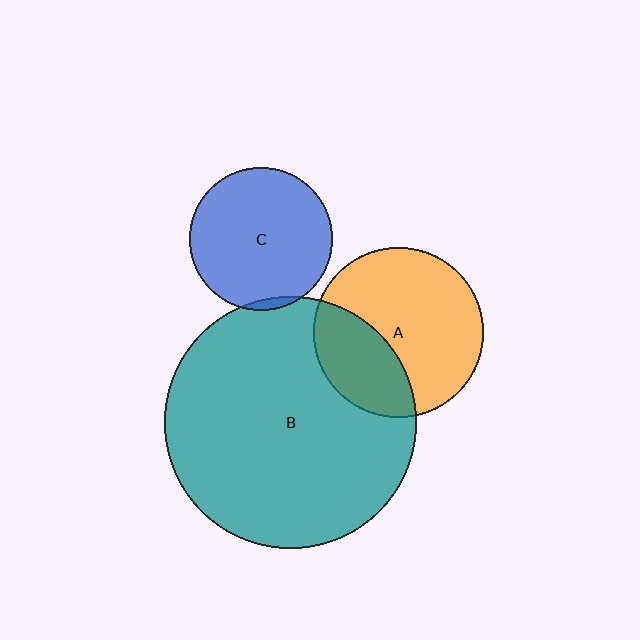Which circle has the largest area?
Circle B (teal).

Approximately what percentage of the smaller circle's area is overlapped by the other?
Approximately 35%.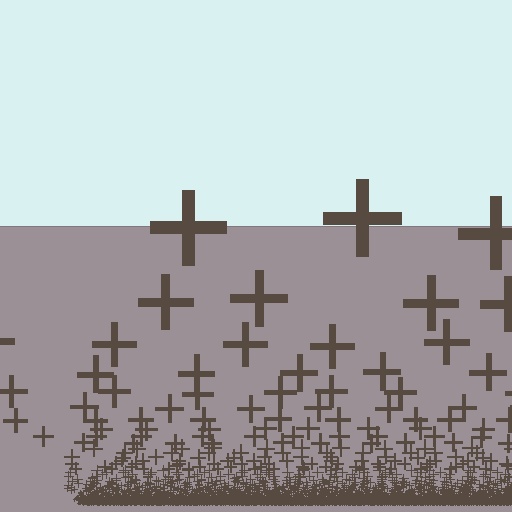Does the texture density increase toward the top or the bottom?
Density increases toward the bottom.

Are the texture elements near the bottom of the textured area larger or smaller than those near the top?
Smaller. The gradient is inverted — elements near the bottom are smaller and denser.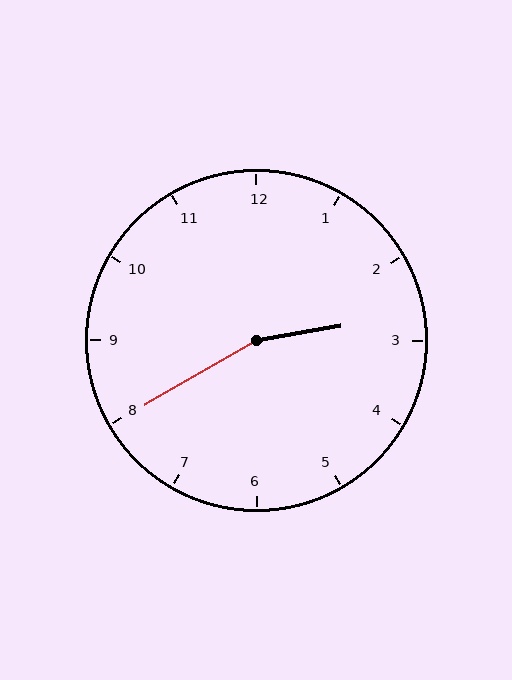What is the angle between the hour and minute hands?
Approximately 160 degrees.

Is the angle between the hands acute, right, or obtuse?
It is obtuse.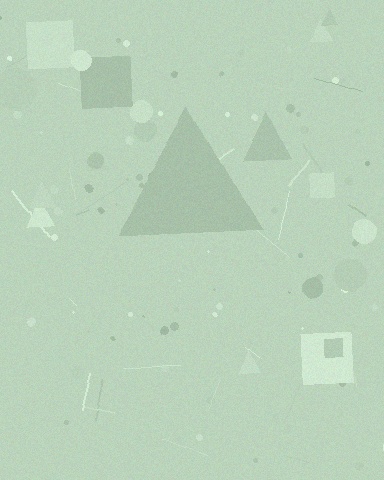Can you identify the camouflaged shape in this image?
The camouflaged shape is a triangle.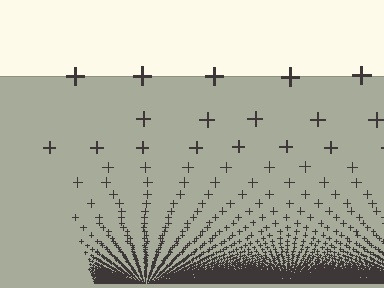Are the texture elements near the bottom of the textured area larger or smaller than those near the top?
Smaller. The gradient is inverted — elements near the bottom are smaller and denser.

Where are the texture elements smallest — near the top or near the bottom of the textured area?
Near the bottom.